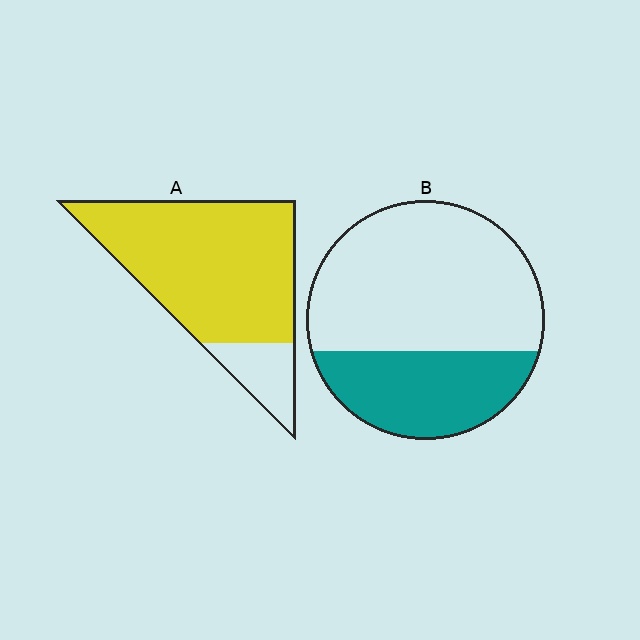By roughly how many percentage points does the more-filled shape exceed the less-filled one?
By roughly 50 percentage points (A over B).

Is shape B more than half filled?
No.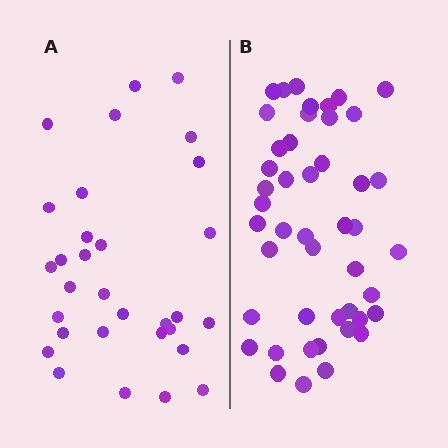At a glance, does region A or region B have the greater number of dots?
Region B (the right region) has more dots.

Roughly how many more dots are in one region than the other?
Region B has approximately 15 more dots than region A.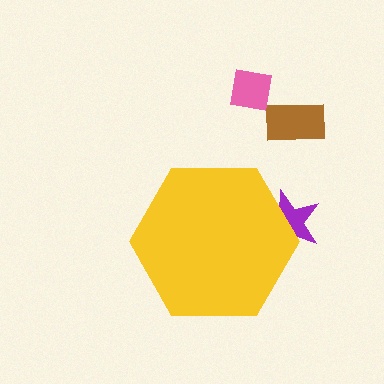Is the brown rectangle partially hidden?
No, the brown rectangle is fully visible.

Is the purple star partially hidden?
Yes, the purple star is partially hidden behind the yellow hexagon.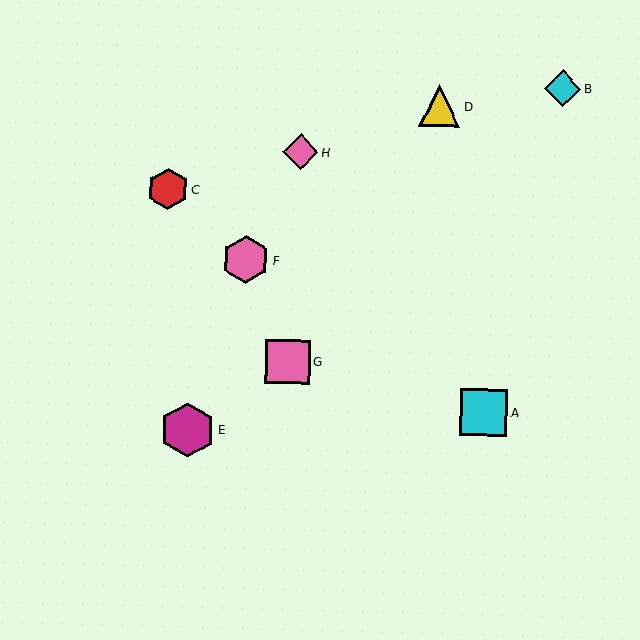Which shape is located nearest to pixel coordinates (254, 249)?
The pink hexagon (labeled F) at (246, 260) is nearest to that location.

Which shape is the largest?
The magenta hexagon (labeled E) is the largest.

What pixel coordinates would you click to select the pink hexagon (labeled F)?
Click at (246, 260) to select the pink hexagon F.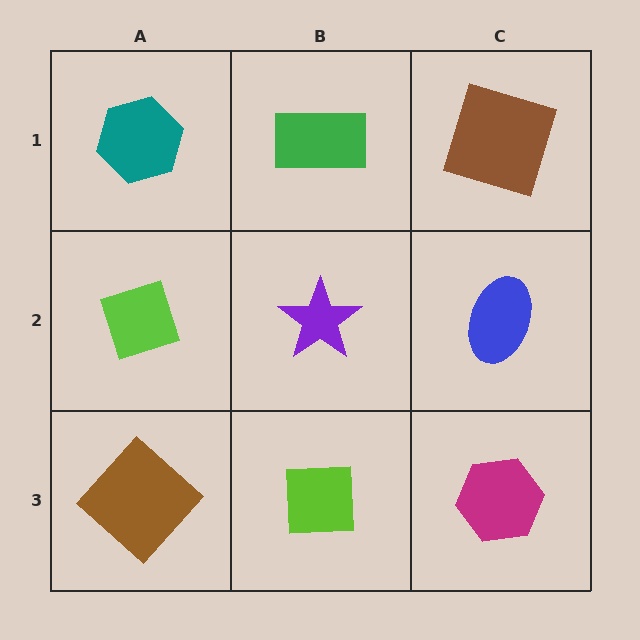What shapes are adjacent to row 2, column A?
A teal hexagon (row 1, column A), a brown diamond (row 3, column A), a purple star (row 2, column B).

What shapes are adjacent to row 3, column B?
A purple star (row 2, column B), a brown diamond (row 3, column A), a magenta hexagon (row 3, column C).